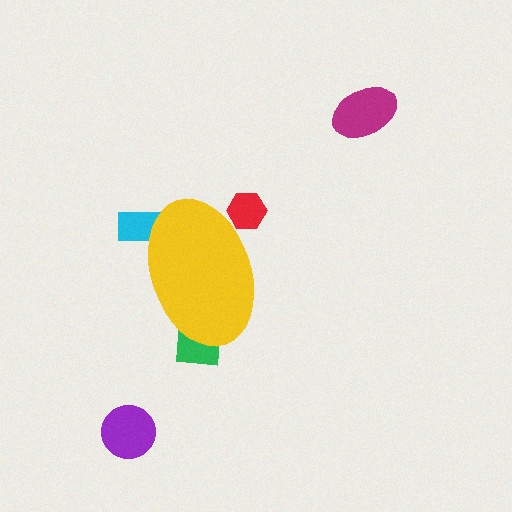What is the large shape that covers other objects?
A yellow ellipse.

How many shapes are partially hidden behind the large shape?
3 shapes are partially hidden.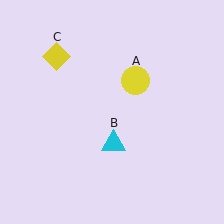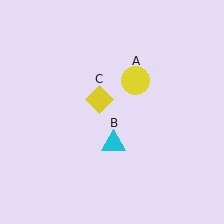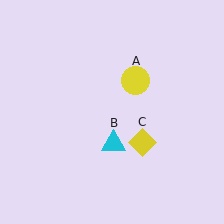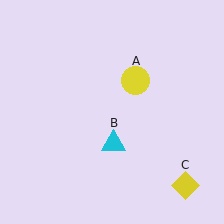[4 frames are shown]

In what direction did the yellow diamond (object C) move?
The yellow diamond (object C) moved down and to the right.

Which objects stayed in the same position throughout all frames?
Yellow circle (object A) and cyan triangle (object B) remained stationary.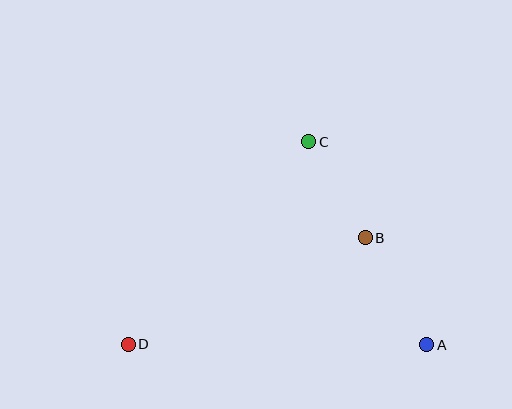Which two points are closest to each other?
Points B and C are closest to each other.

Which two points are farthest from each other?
Points A and D are farthest from each other.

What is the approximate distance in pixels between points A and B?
The distance between A and B is approximately 123 pixels.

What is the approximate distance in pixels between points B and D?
The distance between B and D is approximately 260 pixels.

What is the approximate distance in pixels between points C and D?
The distance between C and D is approximately 271 pixels.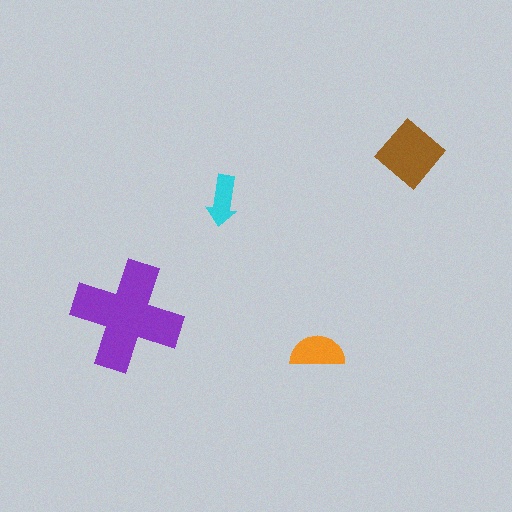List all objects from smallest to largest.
The cyan arrow, the orange semicircle, the brown diamond, the purple cross.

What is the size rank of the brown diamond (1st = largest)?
2nd.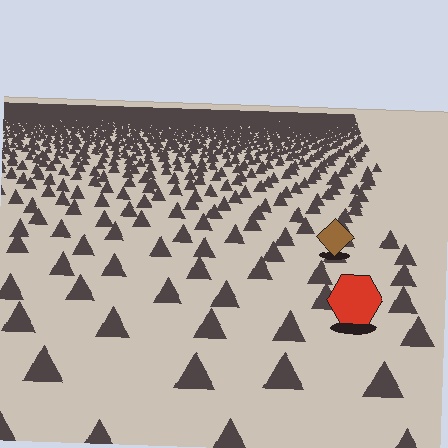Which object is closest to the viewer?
The red hexagon is closest. The texture marks near it are larger and more spread out.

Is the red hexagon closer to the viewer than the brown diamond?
Yes. The red hexagon is closer — you can tell from the texture gradient: the ground texture is coarser near it.